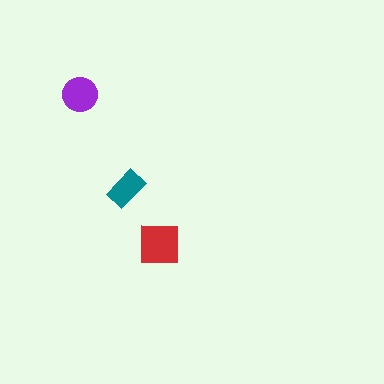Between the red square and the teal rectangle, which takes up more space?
The red square.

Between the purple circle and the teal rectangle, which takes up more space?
The purple circle.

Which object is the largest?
The red square.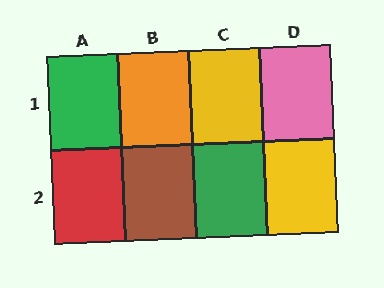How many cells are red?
1 cell is red.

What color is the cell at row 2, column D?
Yellow.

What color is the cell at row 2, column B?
Brown.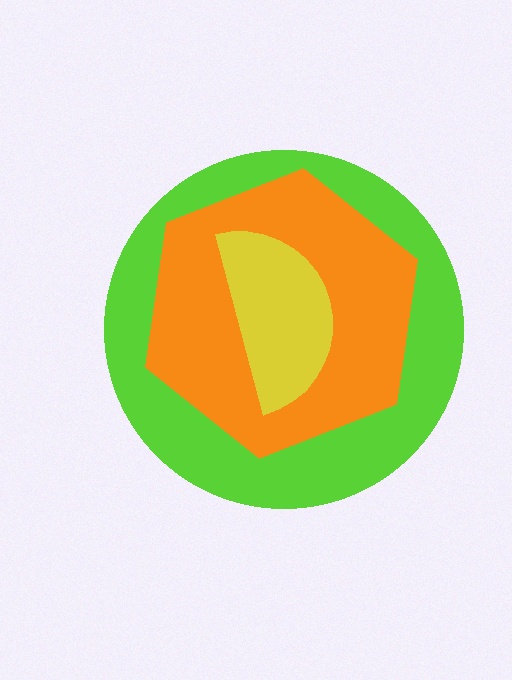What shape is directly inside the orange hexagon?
The yellow semicircle.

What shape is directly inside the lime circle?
The orange hexagon.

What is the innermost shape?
The yellow semicircle.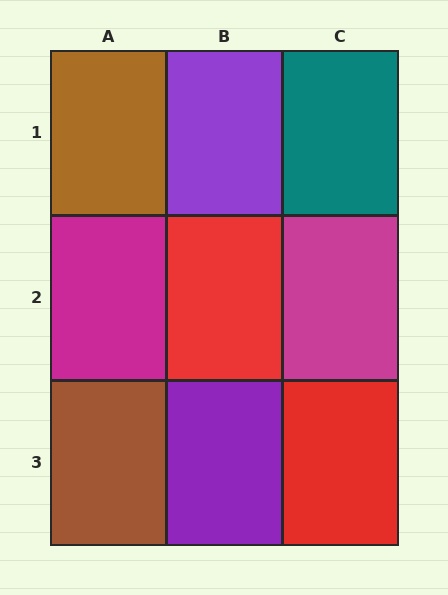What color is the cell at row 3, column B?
Purple.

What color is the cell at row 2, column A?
Magenta.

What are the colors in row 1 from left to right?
Brown, purple, teal.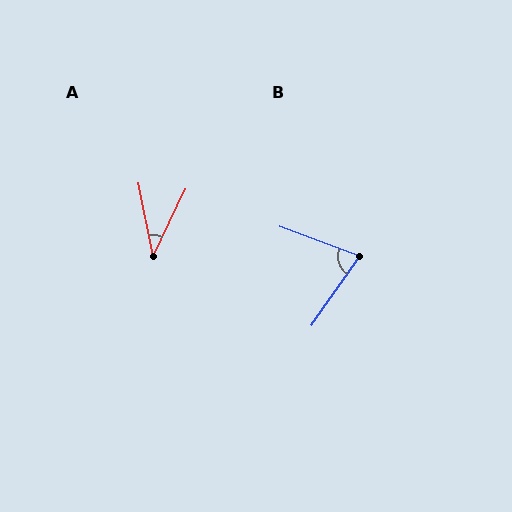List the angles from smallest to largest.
A (37°), B (76°).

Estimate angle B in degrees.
Approximately 76 degrees.